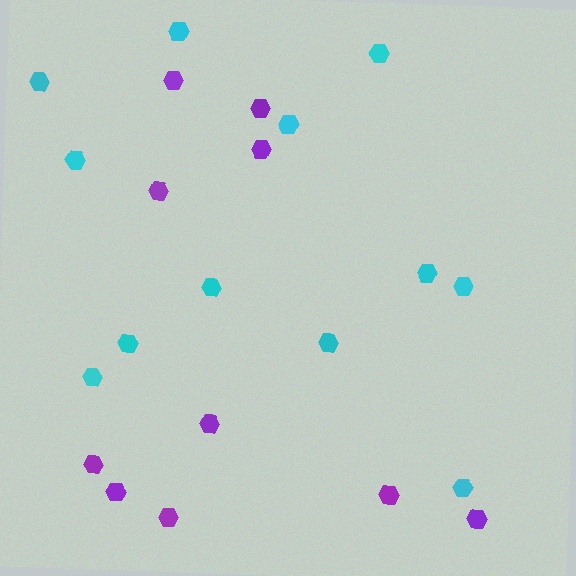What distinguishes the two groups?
There are 2 groups: one group of cyan hexagons (12) and one group of purple hexagons (10).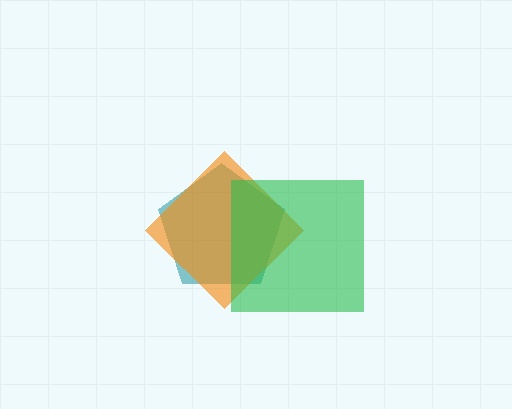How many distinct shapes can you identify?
There are 3 distinct shapes: a teal pentagon, an orange diamond, a green square.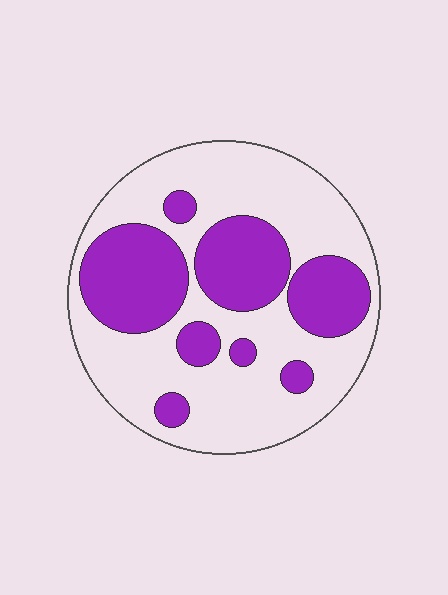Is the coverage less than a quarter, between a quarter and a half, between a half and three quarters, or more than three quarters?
Between a quarter and a half.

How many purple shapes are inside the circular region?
8.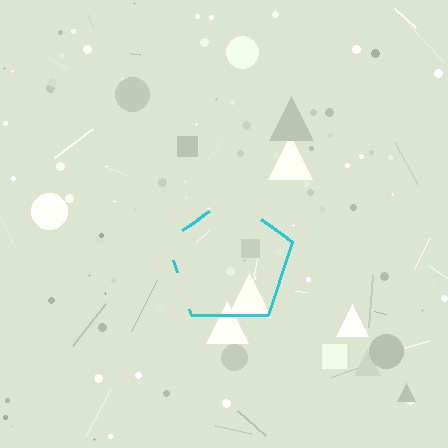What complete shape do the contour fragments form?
The contour fragments form a pentagon.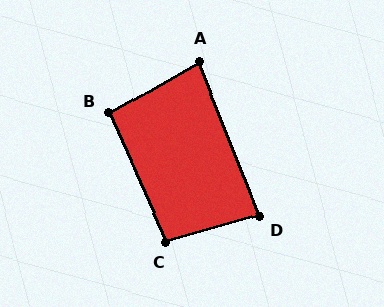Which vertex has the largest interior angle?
C, at approximately 98 degrees.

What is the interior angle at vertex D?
Approximately 84 degrees (acute).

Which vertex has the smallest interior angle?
A, at approximately 82 degrees.